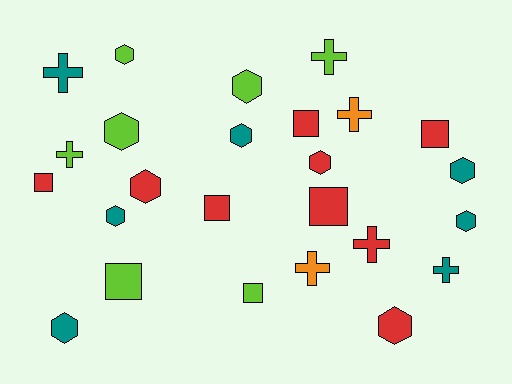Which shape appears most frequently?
Hexagon, with 11 objects.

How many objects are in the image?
There are 25 objects.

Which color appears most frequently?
Red, with 9 objects.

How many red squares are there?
There are 5 red squares.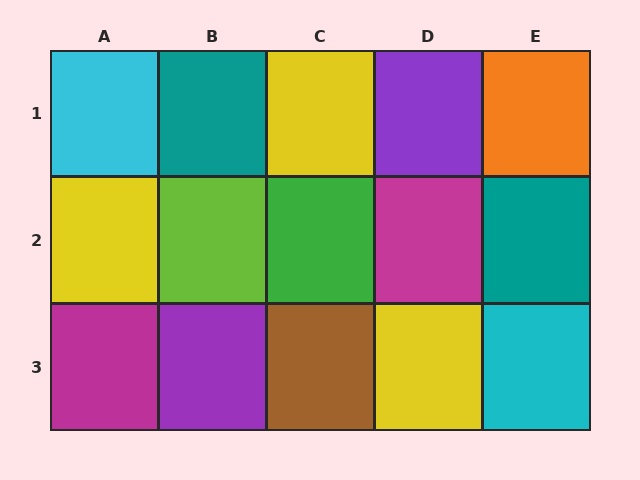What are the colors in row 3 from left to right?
Magenta, purple, brown, yellow, cyan.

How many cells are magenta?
2 cells are magenta.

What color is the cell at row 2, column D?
Magenta.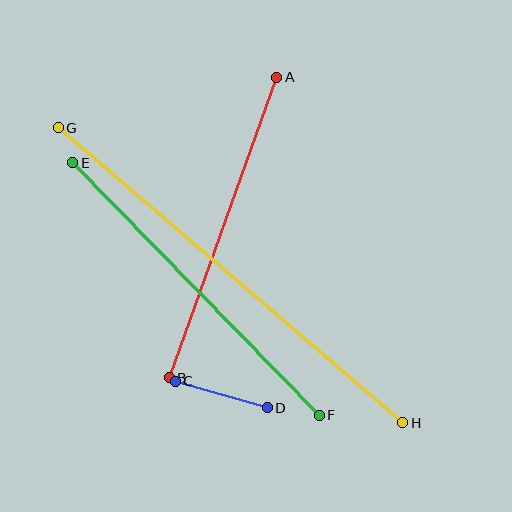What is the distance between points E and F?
The distance is approximately 353 pixels.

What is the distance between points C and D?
The distance is approximately 96 pixels.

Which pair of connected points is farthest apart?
Points G and H are farthest apart.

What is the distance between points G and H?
The distance is approximately 454 pixels.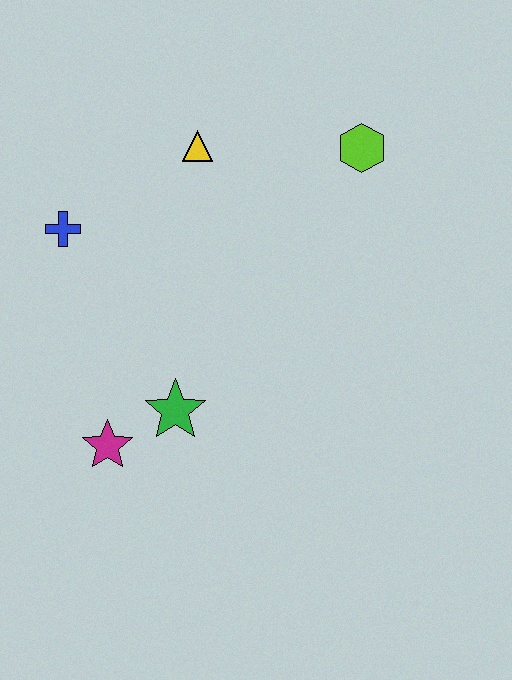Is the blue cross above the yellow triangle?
No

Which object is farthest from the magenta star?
The lime hexagon is farthest from the magenta star.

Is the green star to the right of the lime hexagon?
No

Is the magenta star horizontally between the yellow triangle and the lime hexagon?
No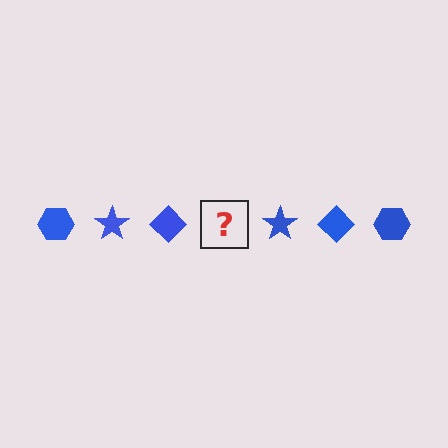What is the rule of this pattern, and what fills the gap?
The rule is that the pattern cycles through hexagon, star, diamond shapes in blue. The gap should be filled with a blue hexagon.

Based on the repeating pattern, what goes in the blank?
The blank should be a blue hexagon.